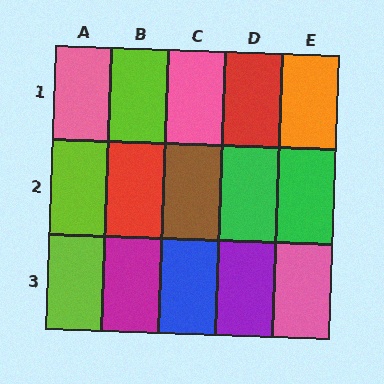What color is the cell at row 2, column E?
Green.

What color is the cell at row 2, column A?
Lime.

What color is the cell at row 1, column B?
Lime.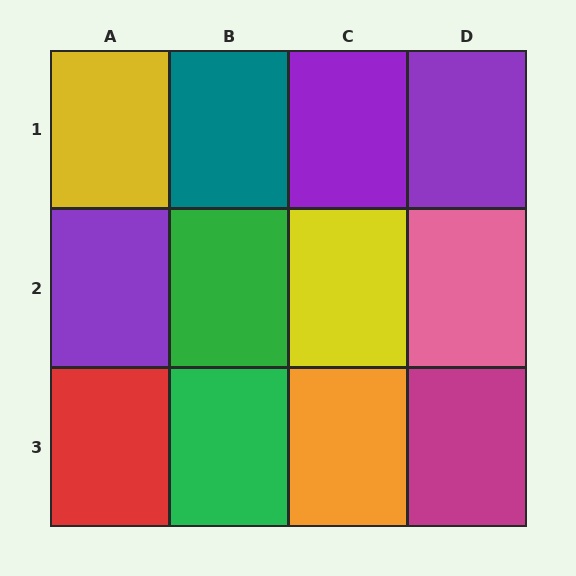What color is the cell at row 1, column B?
Teal.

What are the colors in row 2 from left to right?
Purple, green, yellow, pink.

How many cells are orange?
1 cell is orange.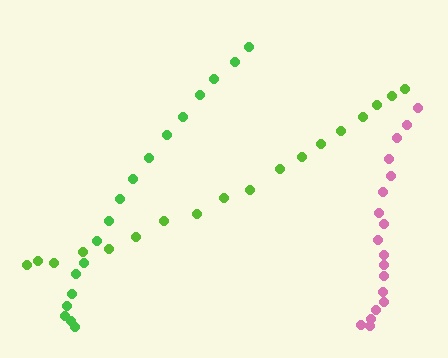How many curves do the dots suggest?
There are 3 distinct paths.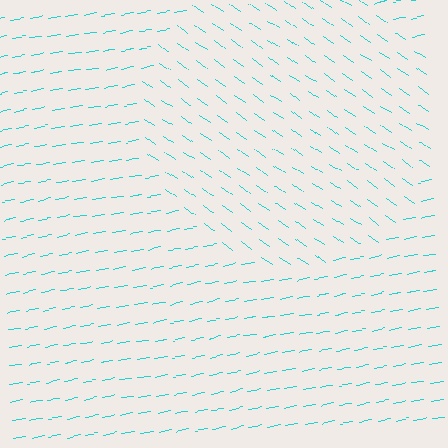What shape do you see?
I see a circle.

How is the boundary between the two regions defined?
The boundary is defined purely by a change in line orientation (approximately 45 degrees difference). All lines are the same color and thickness.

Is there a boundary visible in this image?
Yes, there is a texture boundary formed by a change in line orientation.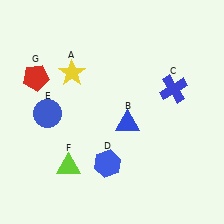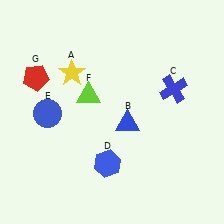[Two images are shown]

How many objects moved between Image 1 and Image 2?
1 object moved between the two images.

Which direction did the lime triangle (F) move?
The lime triangle (F) moved up.